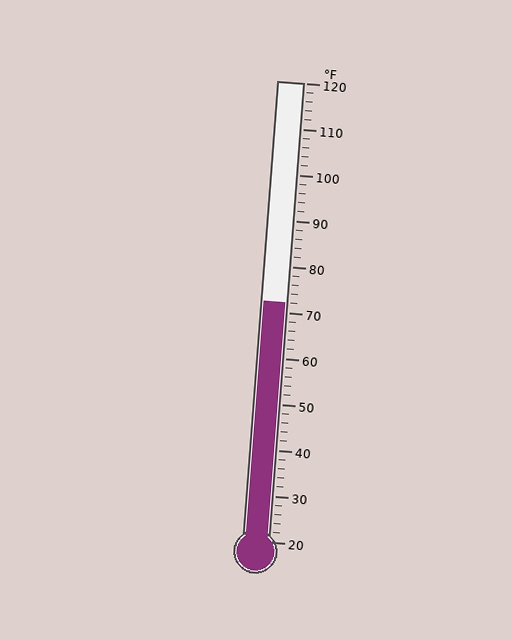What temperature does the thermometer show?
The thermometer shows approximately 72°F.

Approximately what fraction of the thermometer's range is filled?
The thermometer is filled to approximately 50% of its range.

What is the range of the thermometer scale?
The thermometer scale ranges from 20°F to 120°F.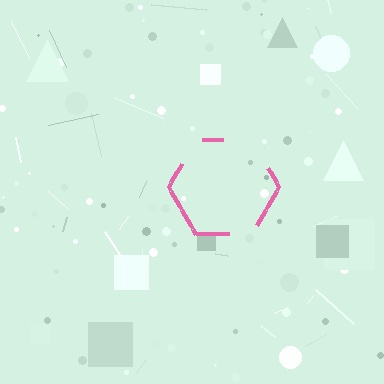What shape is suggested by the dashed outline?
The dashed outline suggests a hexagon.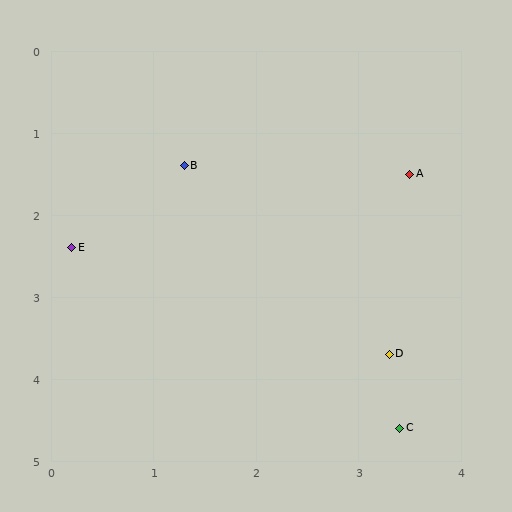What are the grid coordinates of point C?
Point C is at approximately (3.4, 4.6).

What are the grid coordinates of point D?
Point D is at approximately (3.3, 3.7).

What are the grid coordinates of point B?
Point B is at approximately (1.3, 1.4).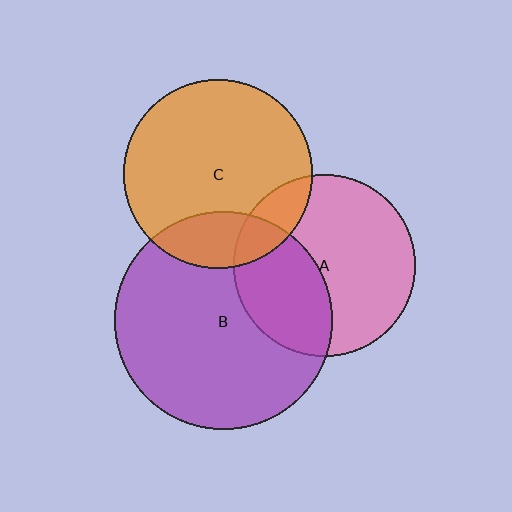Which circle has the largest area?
Circle B (purple).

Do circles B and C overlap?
Yes.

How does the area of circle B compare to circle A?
Approximately 1.4 times.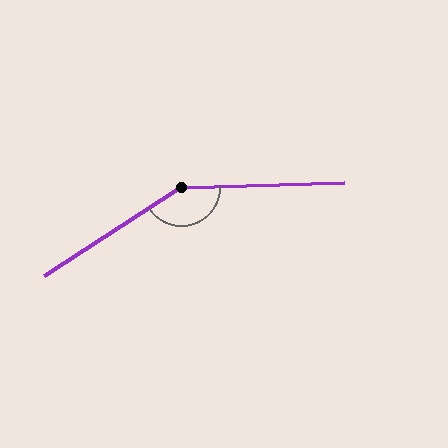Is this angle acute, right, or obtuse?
It is obtuse.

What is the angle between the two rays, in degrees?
Approximately 149 degrees.